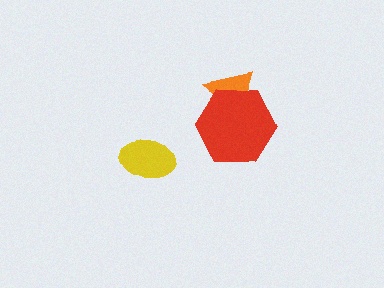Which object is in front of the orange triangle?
The red hexagon is in front of the orange triangle.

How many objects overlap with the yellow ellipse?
0 objects overlap with the yellow ellipse.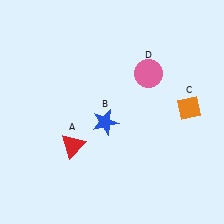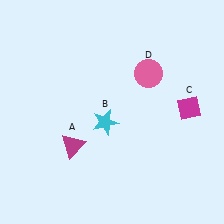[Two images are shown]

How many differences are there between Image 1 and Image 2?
There are 3 differences between the two images.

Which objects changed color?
A changed from red to magenta. B changed from blue to cyan. C changed from orange to magenta.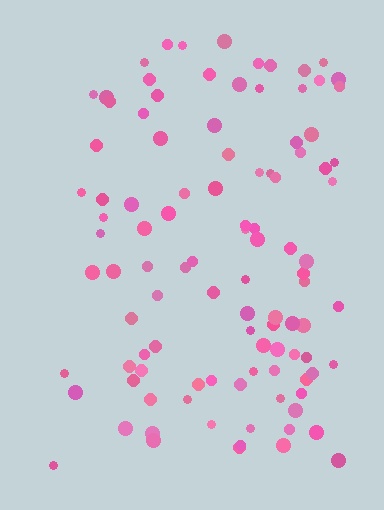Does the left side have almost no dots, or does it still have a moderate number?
Still a moderate number, just noticeably fewer than the right.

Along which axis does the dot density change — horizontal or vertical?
Horizontal.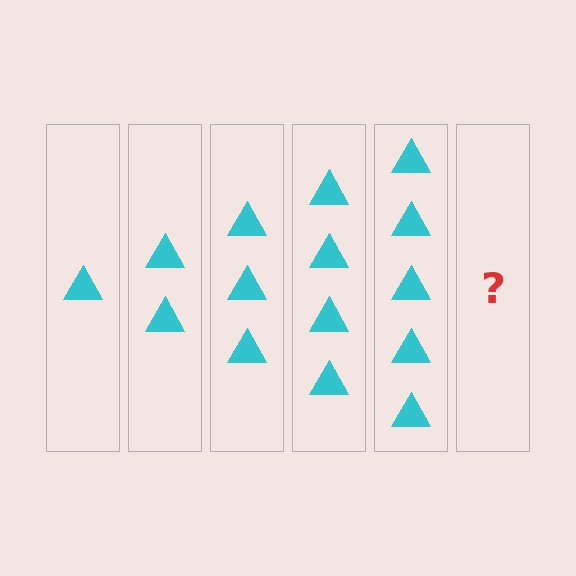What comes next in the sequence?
The next element should be 6 triangles.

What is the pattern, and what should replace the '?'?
The pattern is that each step adds one more triangle. The '?' should be 6 triangles.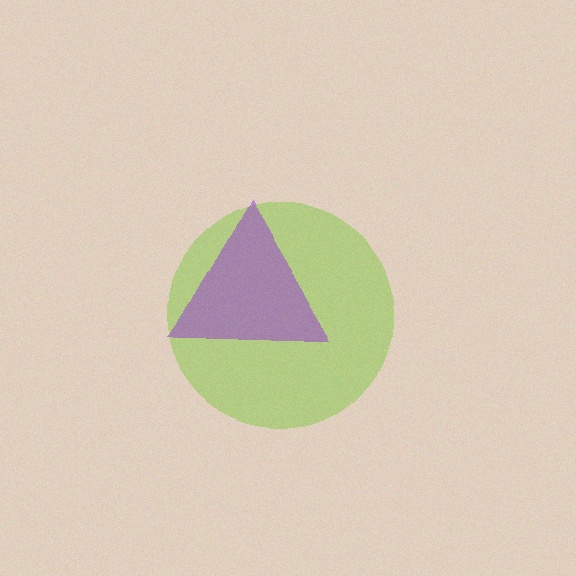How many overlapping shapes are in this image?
There are 2 overlapping shapes in the image.